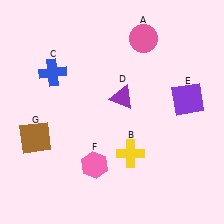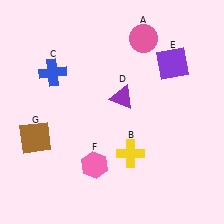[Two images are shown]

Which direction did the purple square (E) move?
The purple square (E) moved up.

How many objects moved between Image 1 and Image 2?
1 object moved between the two images.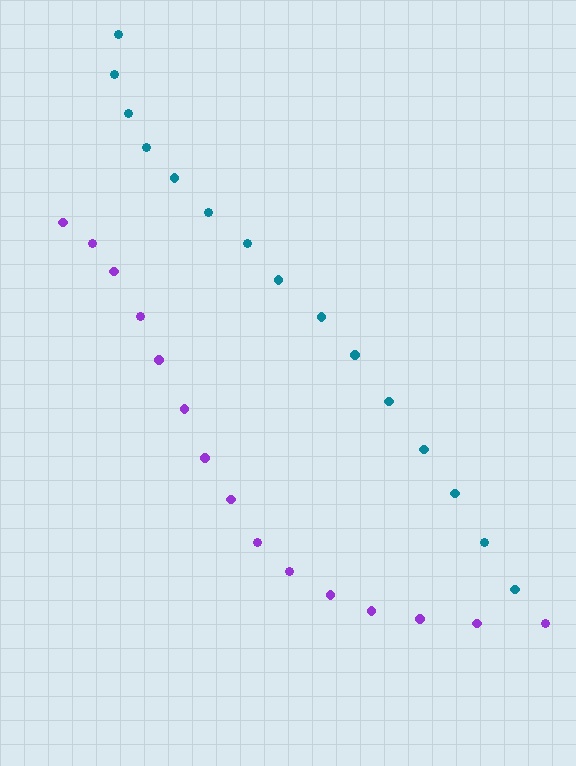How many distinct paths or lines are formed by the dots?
There are 2 distinct paths.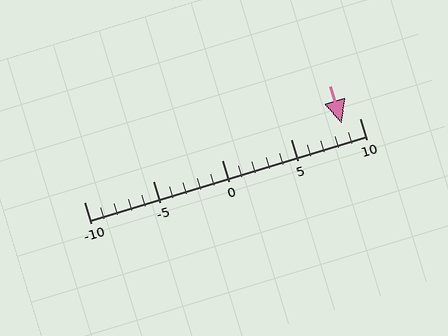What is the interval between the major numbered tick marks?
The major tick marks are spaced 5 units apart.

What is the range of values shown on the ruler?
The ruler shows values from -10 to 10.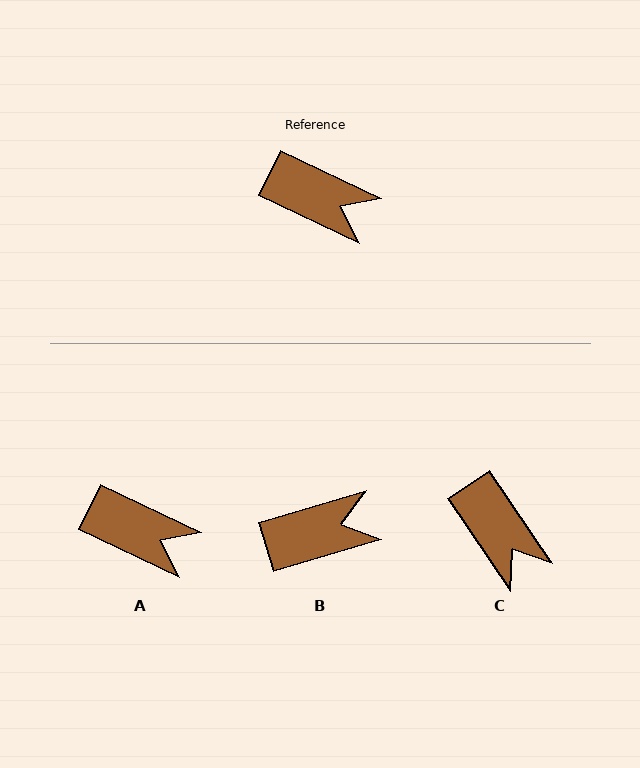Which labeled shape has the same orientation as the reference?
A.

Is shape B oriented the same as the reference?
No, it is off by about 42 degrees.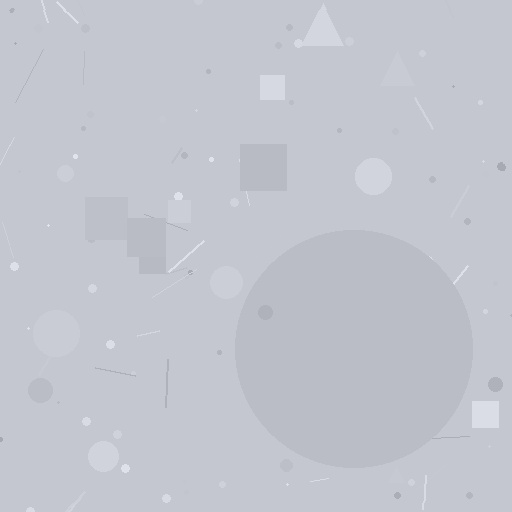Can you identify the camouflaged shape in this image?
The camouflaged shape is a circle.